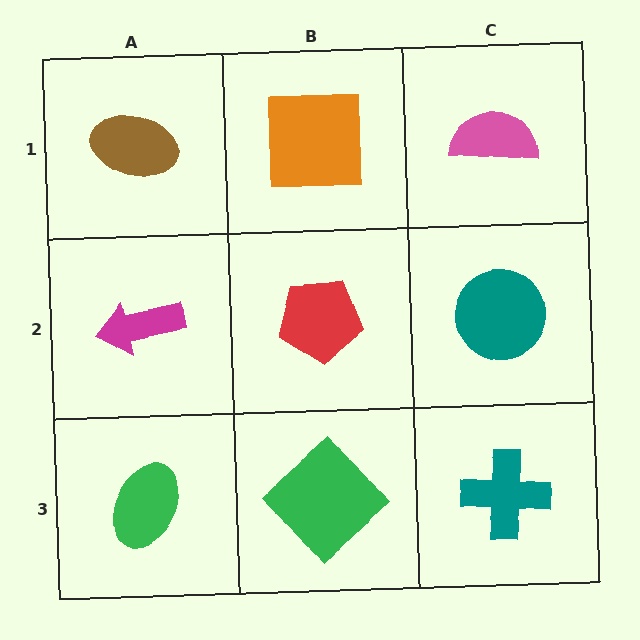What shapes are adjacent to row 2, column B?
An orange square (row 1, column B), a green diamond (row 3, column B), a magenta arrow (row 2, column A), a teal circle (row 2, column C).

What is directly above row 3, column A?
A magenta arrow.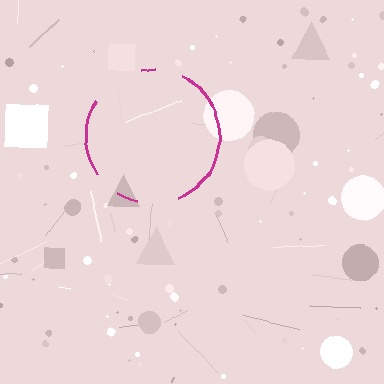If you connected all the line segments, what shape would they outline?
They would outline a circle.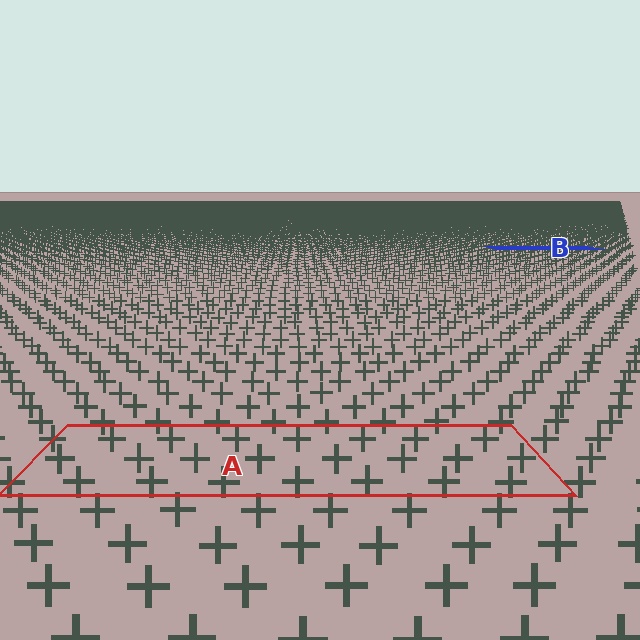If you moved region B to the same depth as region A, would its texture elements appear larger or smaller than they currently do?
They would appear larger. At a closer depth, the same texture elements are projected at a bigger on-screen size.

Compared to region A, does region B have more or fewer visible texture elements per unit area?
Region B has more texture elements per unit area — they are packed more densely because it is farther away.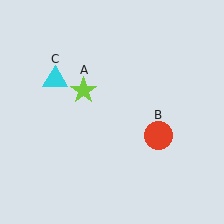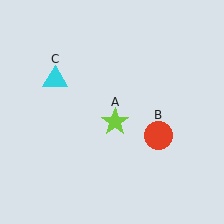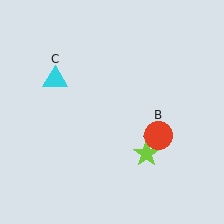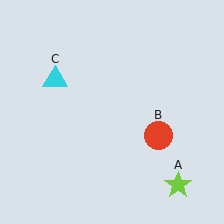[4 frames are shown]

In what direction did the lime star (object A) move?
The lime star (object A) moved down and to the right.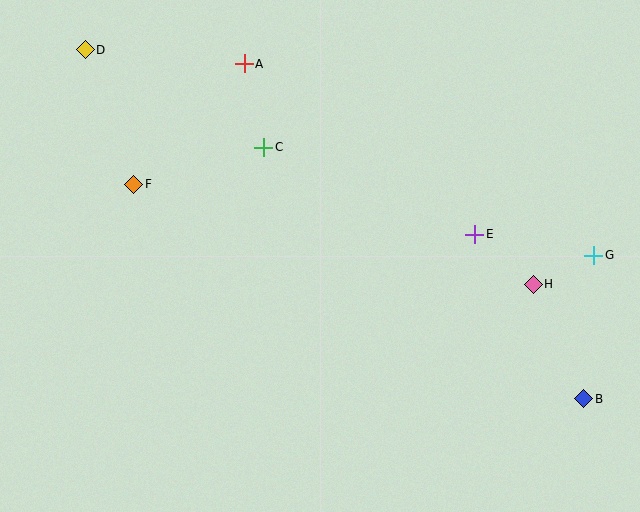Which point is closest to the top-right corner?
Point G is closest to the top-right corner.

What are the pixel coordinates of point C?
Point C is at (264, 147).